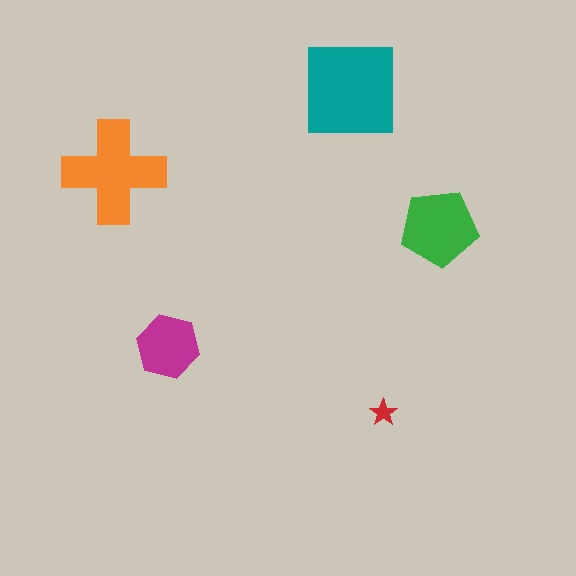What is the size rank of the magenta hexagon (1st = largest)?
4th.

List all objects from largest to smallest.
The teal square, the orange cross, the green pentagon, the magenta hexagon, the red star.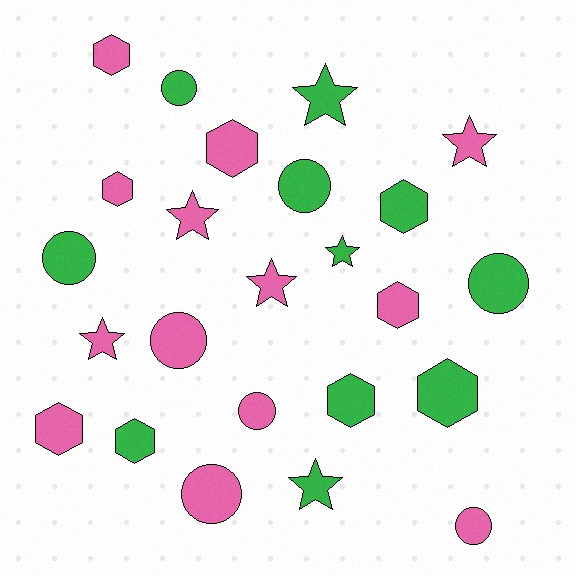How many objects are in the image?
There are 24 objects.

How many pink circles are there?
There are 4 pink circles.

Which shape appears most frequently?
Hexagon, with 9 objects.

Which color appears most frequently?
Pink, with 13 objects.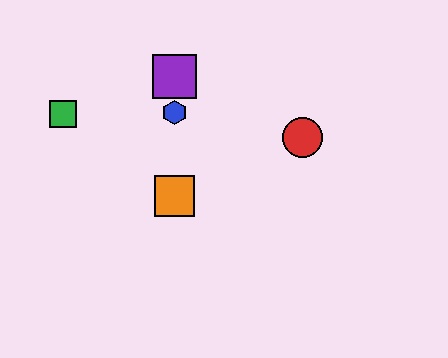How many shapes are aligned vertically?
4 shapes (the blue hexagon, the yellow circle, the purple square, the orange square) are aligned vertically.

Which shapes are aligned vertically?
The blue hexagon, the yellow circle, the purple square, the orange square are aligned vertically.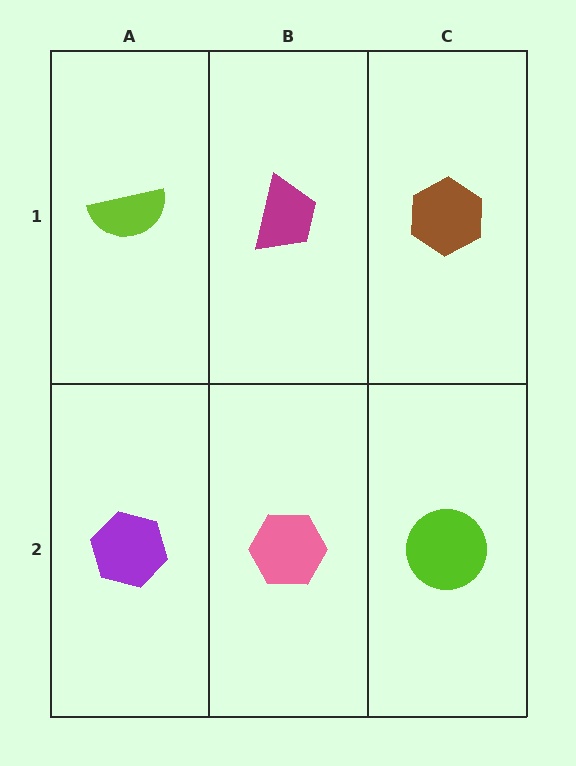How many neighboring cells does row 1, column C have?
2.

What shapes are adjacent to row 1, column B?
A pink hexagon (row 2, column B), a lime semicircle (row 1, column A), a brown hexagon (row 1, column C).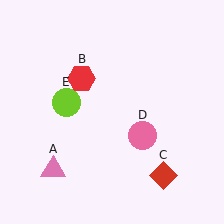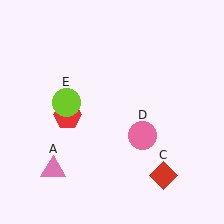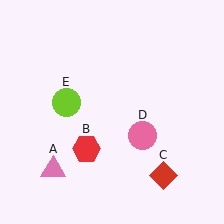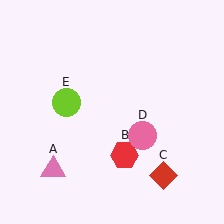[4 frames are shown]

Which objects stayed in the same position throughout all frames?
Pink triangle (object A) and red diamond (object C) and pink circle (object D) and lime circle (object E) remained stationary.